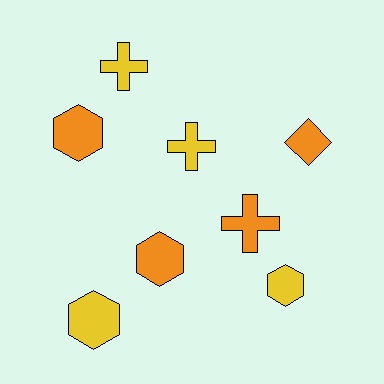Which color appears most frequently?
Orange, with 4 objects.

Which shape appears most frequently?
Hexagon, with 4 objects.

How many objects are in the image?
There are 8 objects.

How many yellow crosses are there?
There are 2 yellow crosses.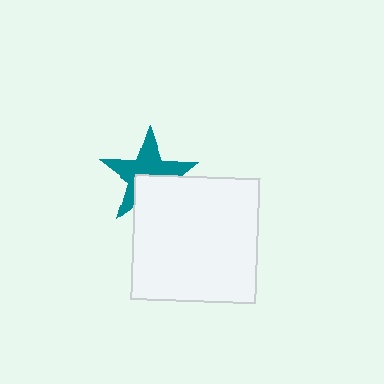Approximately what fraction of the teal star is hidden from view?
Roughly 39% of the teal star is hidden behind the white square.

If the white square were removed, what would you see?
You would see the complete teal star.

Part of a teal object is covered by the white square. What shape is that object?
It is a star.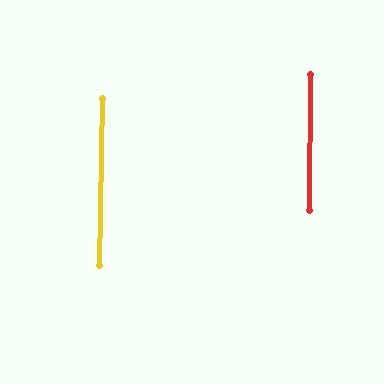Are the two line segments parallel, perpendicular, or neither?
Parallel — their directions differ by only 0.7°.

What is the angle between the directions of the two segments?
Approximately 1 degree.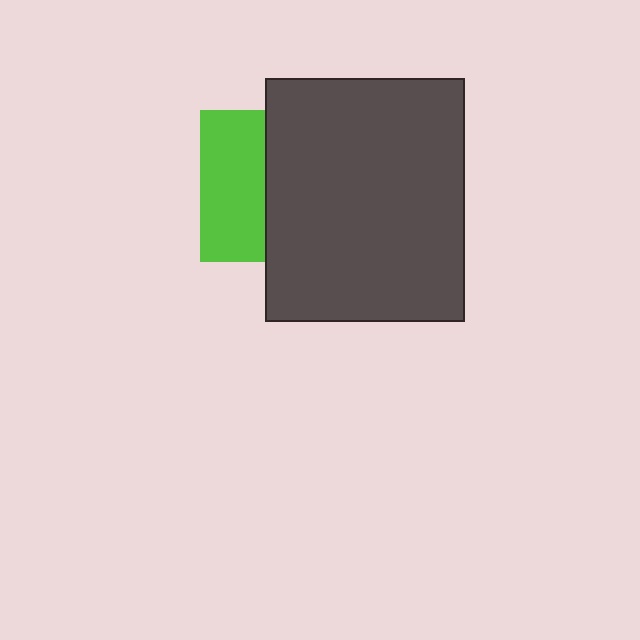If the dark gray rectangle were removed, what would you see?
You would see the complete lime square.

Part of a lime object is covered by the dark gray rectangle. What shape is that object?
It is a square.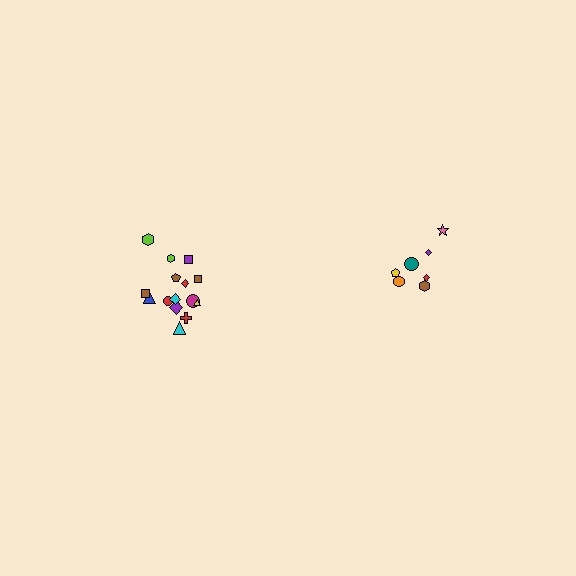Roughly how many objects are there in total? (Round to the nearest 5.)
Roughly 20 objects in total.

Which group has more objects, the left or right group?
The left group.